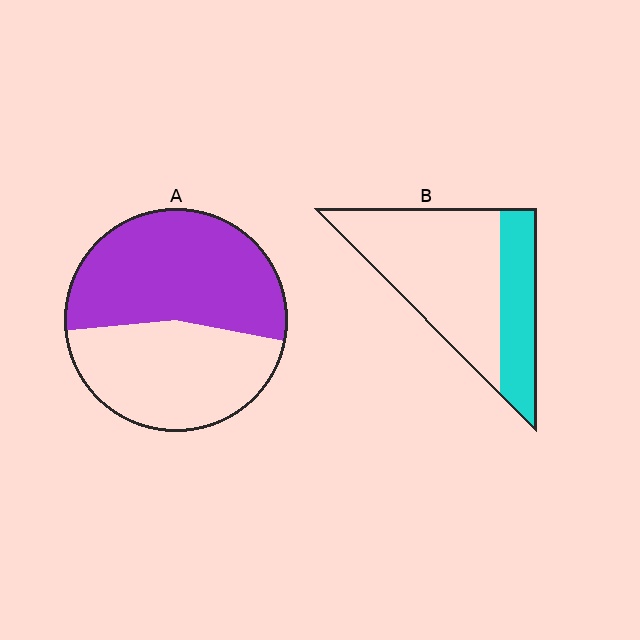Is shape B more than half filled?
No.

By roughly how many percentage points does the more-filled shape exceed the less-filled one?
By roughly 25 percentage points (A over B).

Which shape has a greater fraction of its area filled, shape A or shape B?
Shape A.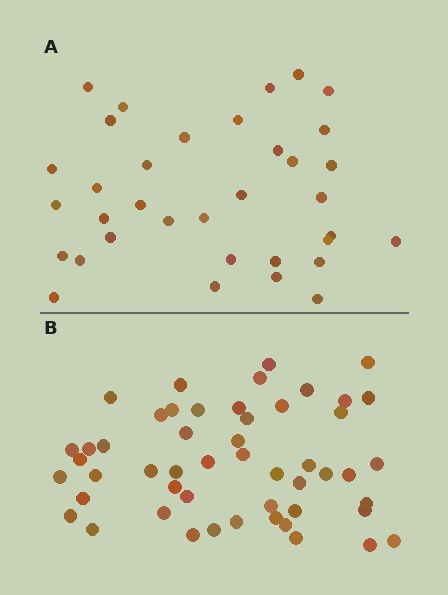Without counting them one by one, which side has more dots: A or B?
Region B (the bottom region) has more dots.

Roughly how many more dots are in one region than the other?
Region B has approximately 15 more dots than region A.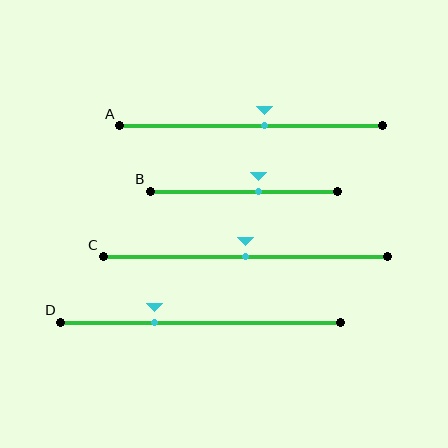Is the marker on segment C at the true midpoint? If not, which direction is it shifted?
Yes, the marker on segment C is at the true midpoint.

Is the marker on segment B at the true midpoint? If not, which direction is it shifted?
No, the marker on segment B is shifted to the right by about 8% of the segment length.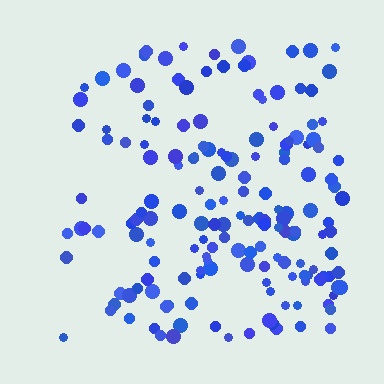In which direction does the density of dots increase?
From left to right, with the right side densest.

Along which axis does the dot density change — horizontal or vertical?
Horizontal.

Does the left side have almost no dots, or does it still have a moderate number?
Still a moderate number, just noticeably fewer than the right.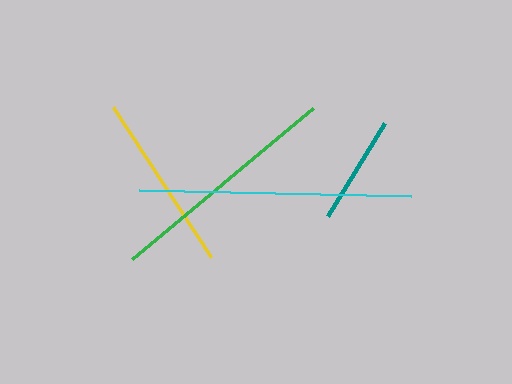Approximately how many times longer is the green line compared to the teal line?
The green line is approximately 2.2 times the length of the teal line.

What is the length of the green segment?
The green segment is approximately 236 pixels long.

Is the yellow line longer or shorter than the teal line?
The yellow line is longer than the teal line.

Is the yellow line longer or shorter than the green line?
The green line is longer than the yellow line.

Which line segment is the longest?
The cyan line is the longest at approximately 272 pixels.